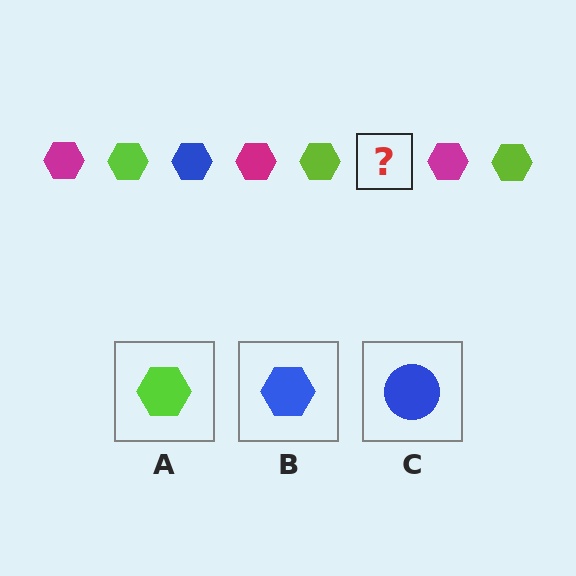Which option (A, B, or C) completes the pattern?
B.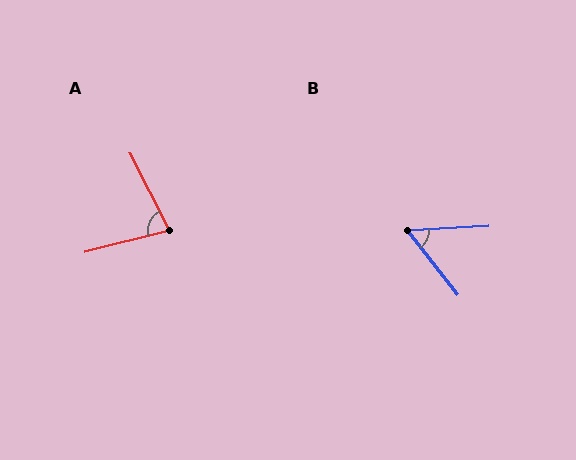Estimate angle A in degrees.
Approximately 77 degrees.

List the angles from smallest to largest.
B (55°), A (77°).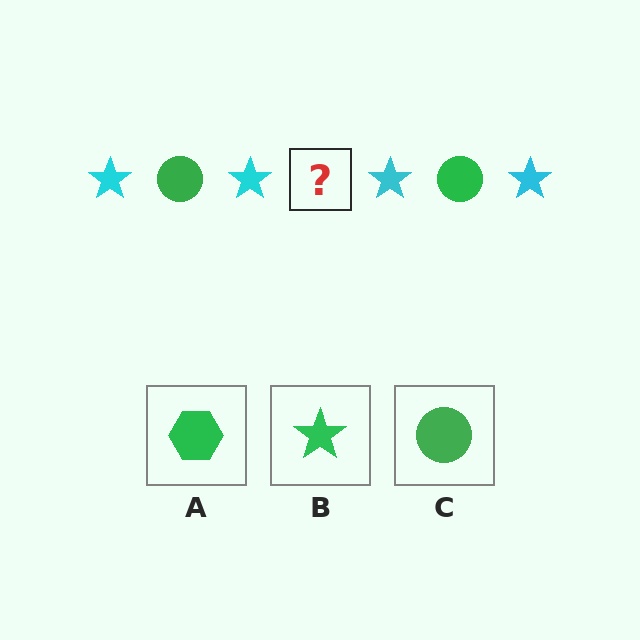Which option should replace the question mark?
Option C.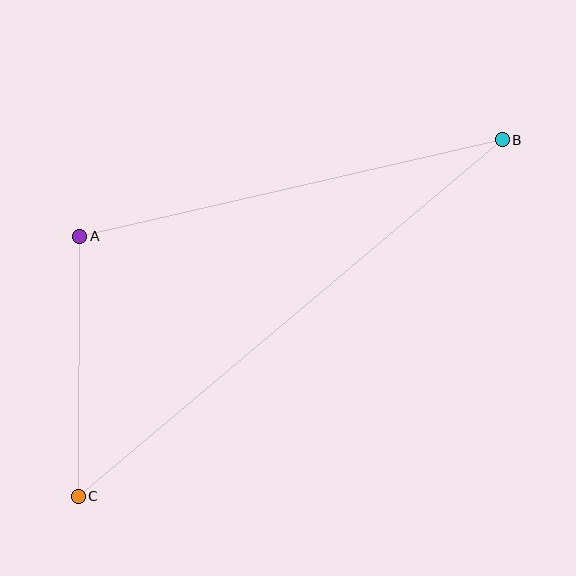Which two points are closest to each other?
Points A and C are closest to each other.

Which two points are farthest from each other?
Points B and C are farthest from each other.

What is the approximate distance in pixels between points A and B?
The distance between A and B is approximately 434 pixels.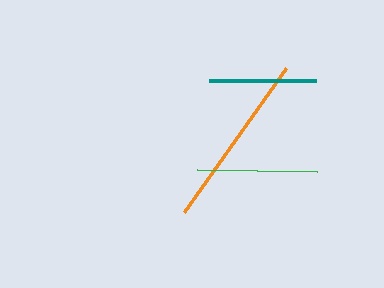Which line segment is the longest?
The orange line is the longest at approximately 176 pixels.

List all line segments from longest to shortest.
From longest to shortest: orange, green, teal.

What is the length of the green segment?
The green segment is approximately 120 pixels long.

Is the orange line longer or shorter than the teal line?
The orange line is longer than the teal line.